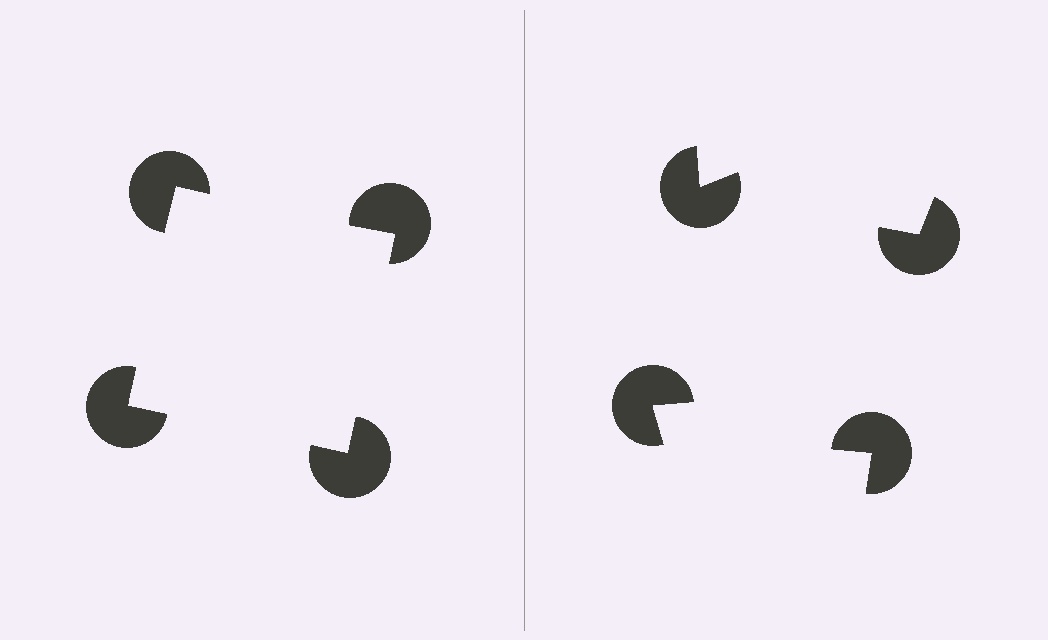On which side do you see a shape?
An illusory square appears on the left side. On the right side the wedge cuts are rotated, so no coherent shape forms.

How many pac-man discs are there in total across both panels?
8 — 4 on each side.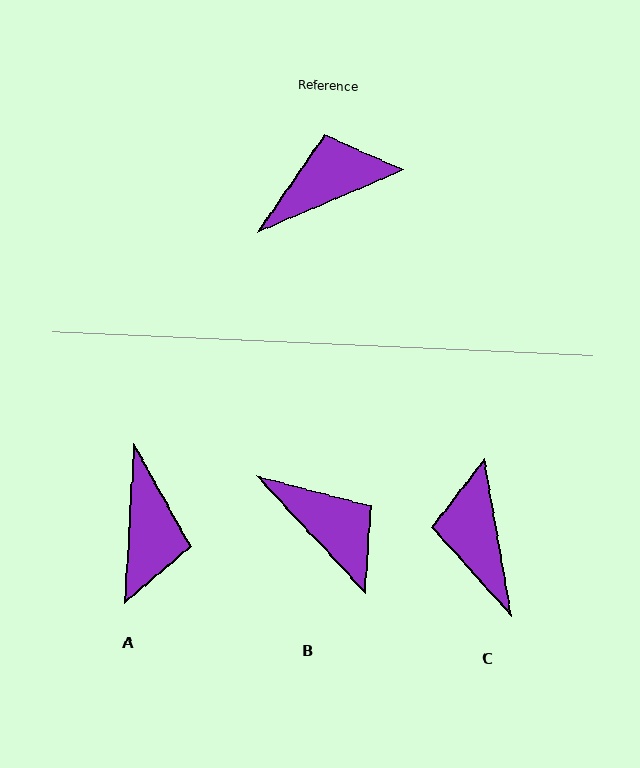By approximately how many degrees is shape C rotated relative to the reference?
Approximately 77 degrees counter-clockwise.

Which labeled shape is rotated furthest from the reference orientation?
A, about 116 degrees away.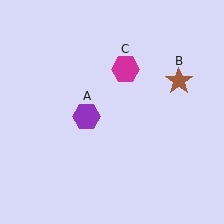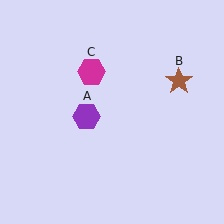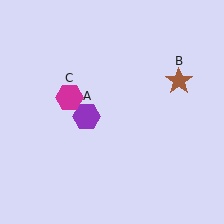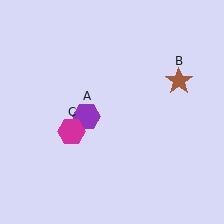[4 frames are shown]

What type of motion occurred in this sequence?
The magenta hexagon (object C) rotated counterclockwise around the center of the scene.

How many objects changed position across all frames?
1 object changed position: magenta hexagon (object C).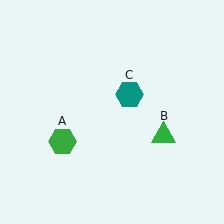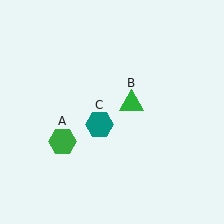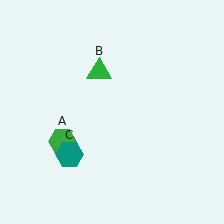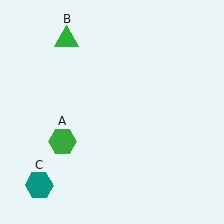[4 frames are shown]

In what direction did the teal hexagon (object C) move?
The teal hexagon (object C) moved down and to the left.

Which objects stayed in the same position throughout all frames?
Green hexagon (object A) remained stationary.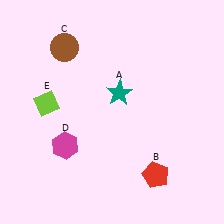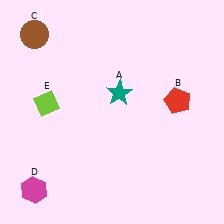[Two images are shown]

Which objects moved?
The objects that moved are: the red pentagon (B), the brown circle (C), the magenta hexagon (D).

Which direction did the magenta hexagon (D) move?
The magenta hexagon (D) moved down.